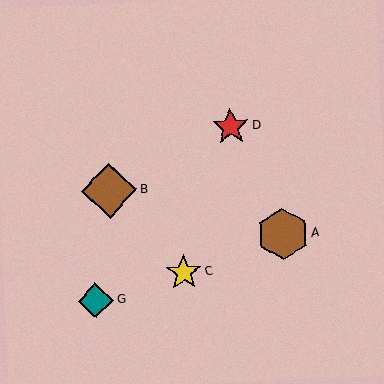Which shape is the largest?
The brown diamond (labeled B) is the largest.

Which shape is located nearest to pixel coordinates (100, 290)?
The teal diamond (labeled G) at (96, 301) is nearest to that location.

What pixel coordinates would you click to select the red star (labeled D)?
Click at (231, 127) to select the red star D.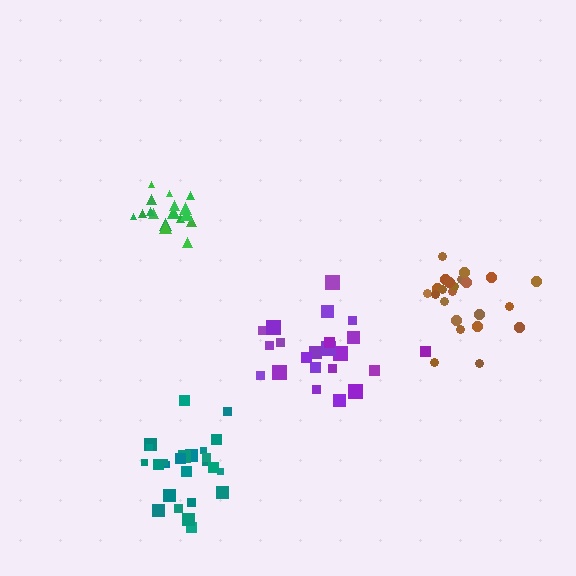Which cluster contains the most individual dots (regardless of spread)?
Teal (26).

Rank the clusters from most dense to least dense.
green, teal, brown, purple.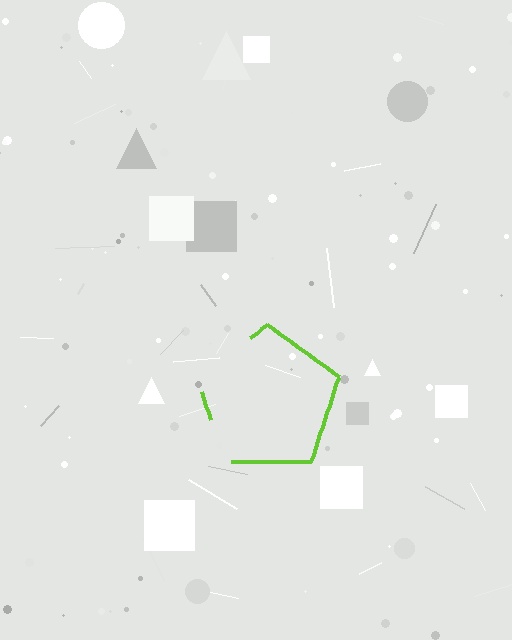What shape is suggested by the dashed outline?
The dashed outline suggests a pentagon.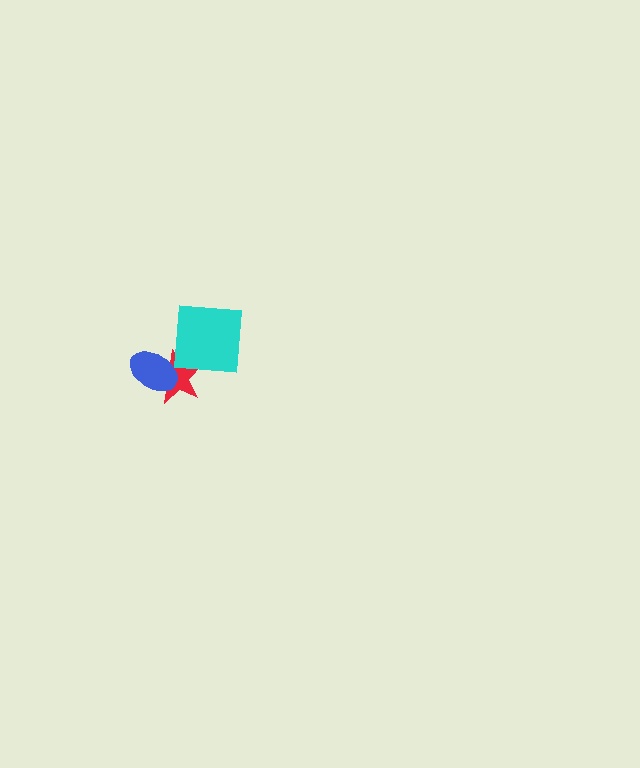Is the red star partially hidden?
Yes, it is partially covered by another shape.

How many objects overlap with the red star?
2 objects overlap with the red star.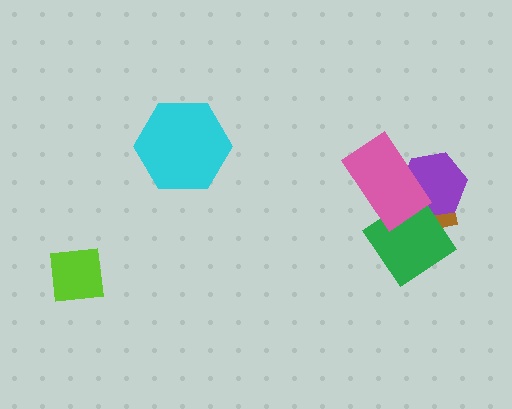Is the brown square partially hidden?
Yes, it is partially covered by another shape.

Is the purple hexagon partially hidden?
Yes, it is partially covered by another shape.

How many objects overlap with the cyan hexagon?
0 objects overlap with the cyan hexagon.